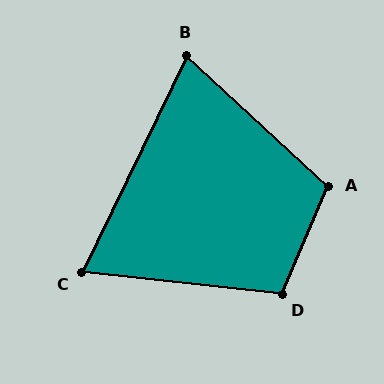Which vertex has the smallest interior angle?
C, at approximately 71 degrees.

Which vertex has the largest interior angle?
A, at approximately 109 degrees.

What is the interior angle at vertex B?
Approximately 73 degrees (acute).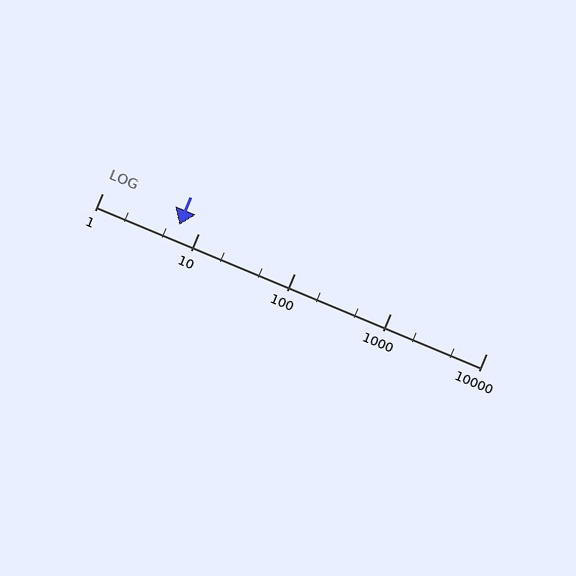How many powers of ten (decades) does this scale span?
The scale spans 4 decades, from 1 to 10000.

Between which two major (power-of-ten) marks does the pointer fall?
The pointer is between 1 and 10.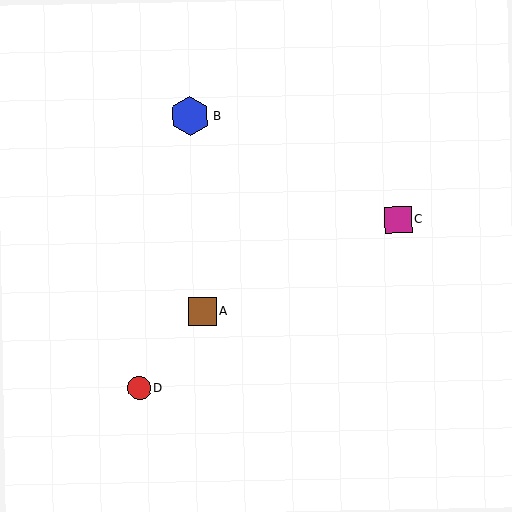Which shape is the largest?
The blue hexagon (labeled B) is the largest.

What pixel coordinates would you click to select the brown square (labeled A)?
Click at (203, 311) to select the brown square A.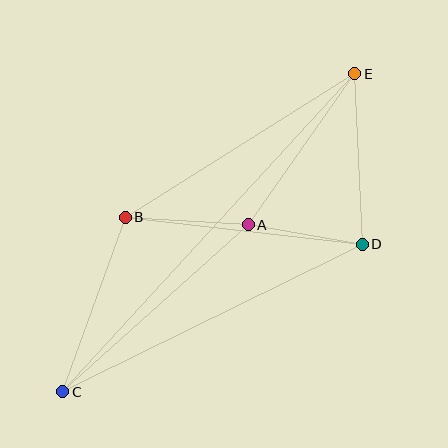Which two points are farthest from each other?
Points C and E are farthest from each other.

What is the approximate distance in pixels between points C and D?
The distance between C and D is approximately 334 pixels.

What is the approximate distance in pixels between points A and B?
The distance between A and B is approximately 123 pixels.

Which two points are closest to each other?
Points A and D are closest to each other.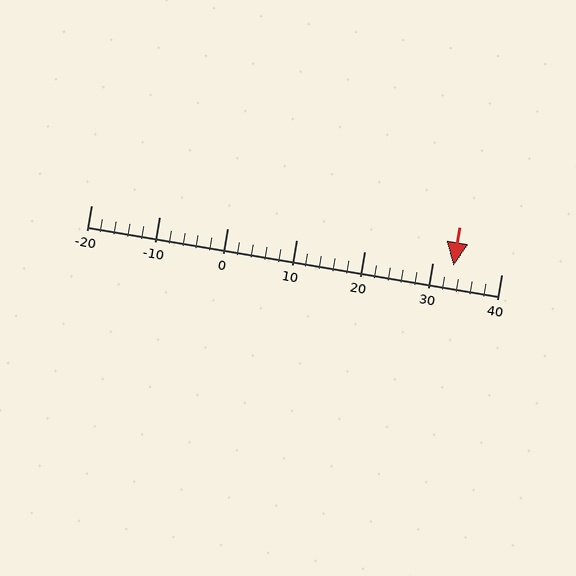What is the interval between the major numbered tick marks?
The major tick marks are spaced 10 units apart.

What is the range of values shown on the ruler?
The ruler shows values from -20 to 40.